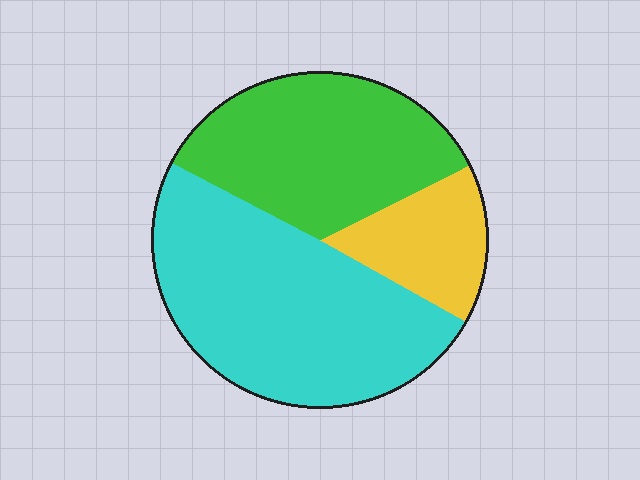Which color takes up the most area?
Cyan, at roughly 50%.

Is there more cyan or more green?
Cyan.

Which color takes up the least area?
Yellow, at roughly 15%.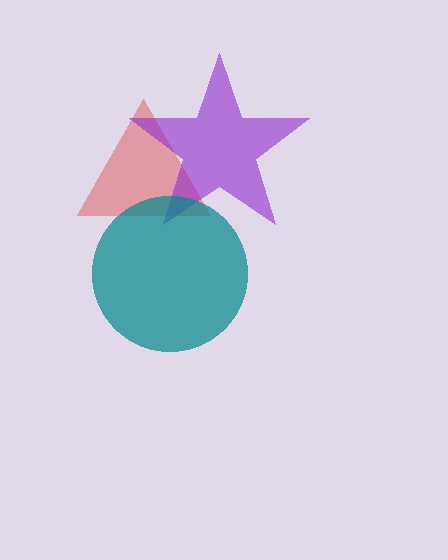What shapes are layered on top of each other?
The layered shapes are: a red triangle, a purple star, a teal circle.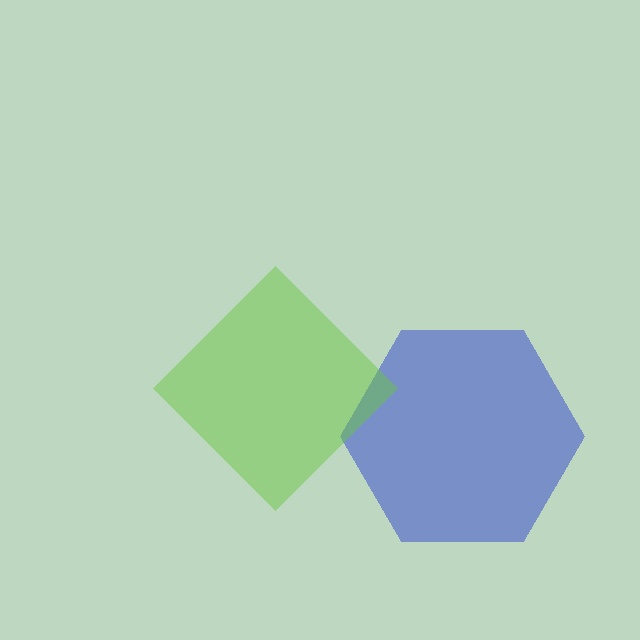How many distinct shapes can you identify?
There are 2 distinct shapes: a blue hexagon, a lime diamond.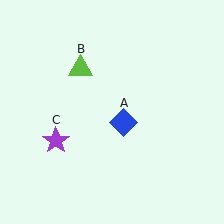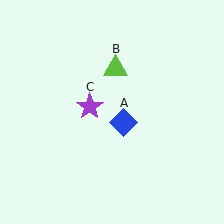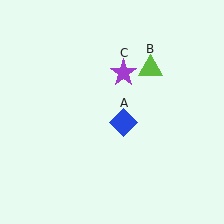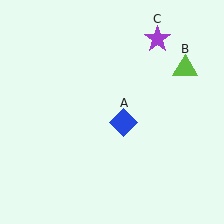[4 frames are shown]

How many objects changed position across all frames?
2 objects changed position: lime triangle (object B), purple star (object C).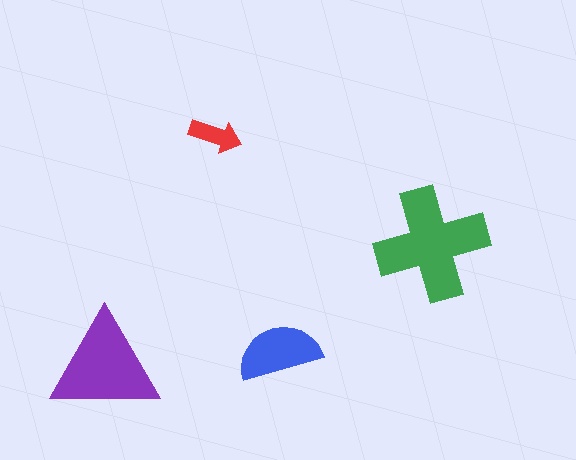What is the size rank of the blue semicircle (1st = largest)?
3rd.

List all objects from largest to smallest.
The green cross, the purple triangle, the blue semicircle, the red arrow.